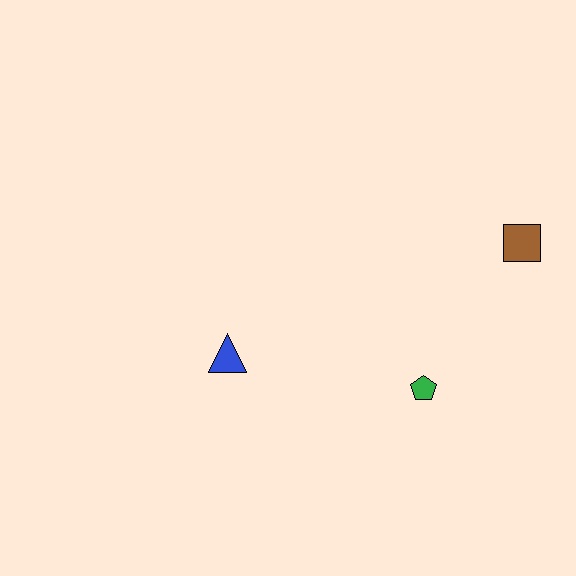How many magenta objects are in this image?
There are no magenta objects.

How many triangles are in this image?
There is 1 triangle.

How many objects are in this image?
There are 3 objects.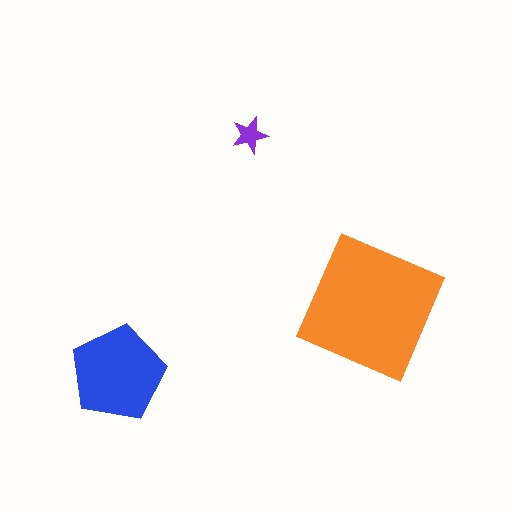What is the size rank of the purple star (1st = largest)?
3rd.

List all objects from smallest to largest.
The purple star, the blue pentagon, the orange square.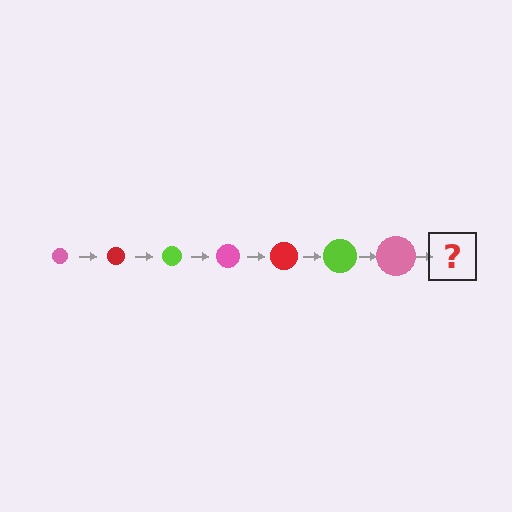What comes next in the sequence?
The next element should be a red circle, larger than the previous one.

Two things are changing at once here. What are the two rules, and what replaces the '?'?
The two rules are that the circle grows larger each step and the color cycles through pink, red, and lime. The '?' should be a red circle, larger than the previous one.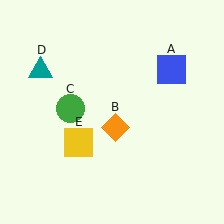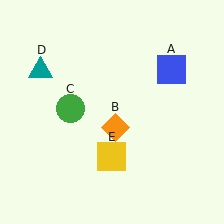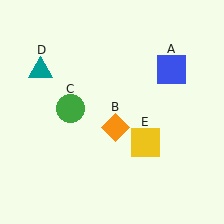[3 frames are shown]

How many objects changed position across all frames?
1 object changed position: yellow square (object E).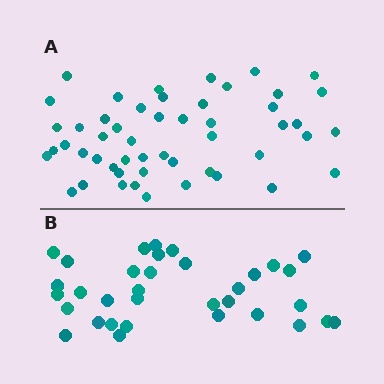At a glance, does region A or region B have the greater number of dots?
Region A (the top region) has more dots.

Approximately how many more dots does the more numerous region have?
Region A has approximately 15 more dots than region B.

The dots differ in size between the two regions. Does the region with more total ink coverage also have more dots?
No. Region B has more total ink coverage because its dots are larger, but region A actually contains more individual dots. Total area can be misleading — the number of items is what matters here.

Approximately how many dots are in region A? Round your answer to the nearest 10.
About 50 dots. (The exact count is 51, which rounds to 50.)